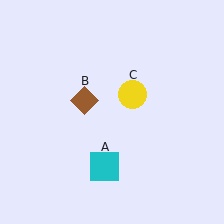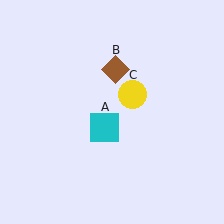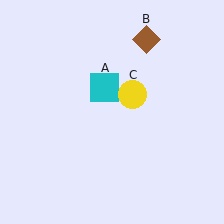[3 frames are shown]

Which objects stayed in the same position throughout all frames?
Yellow circle (object C) remained stationary.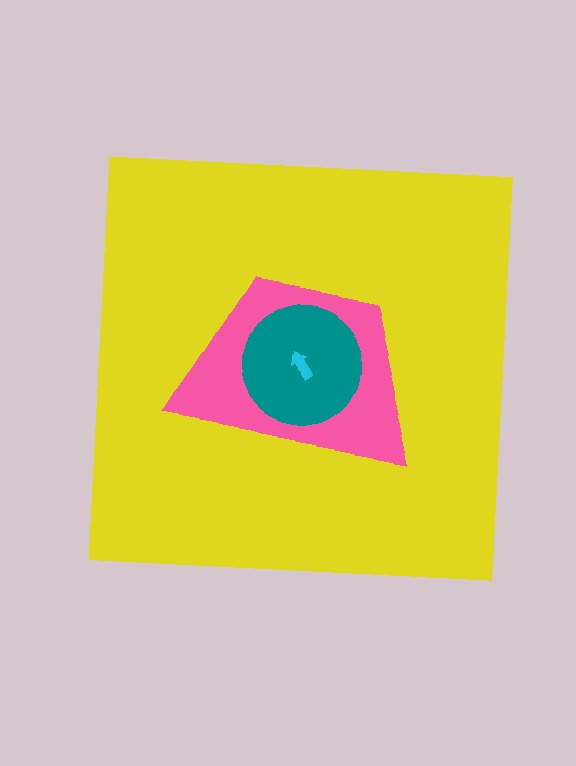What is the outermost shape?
The yellow square.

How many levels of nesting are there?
4.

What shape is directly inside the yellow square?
The pink trapezoid.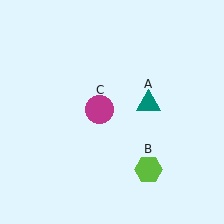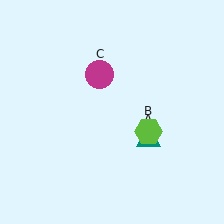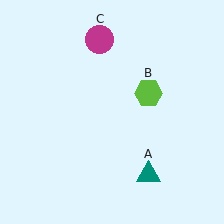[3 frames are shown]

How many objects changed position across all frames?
3 objects changed position: teal triangle (object A), lime hexagon (object B), magenta circle (object C).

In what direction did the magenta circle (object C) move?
The magenta circle (object C) moved up.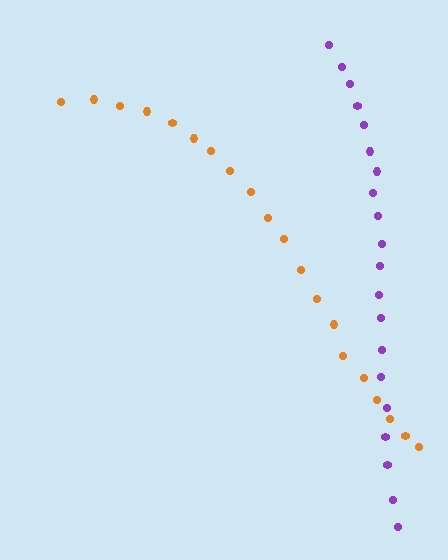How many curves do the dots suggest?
There are 2 distinct paths.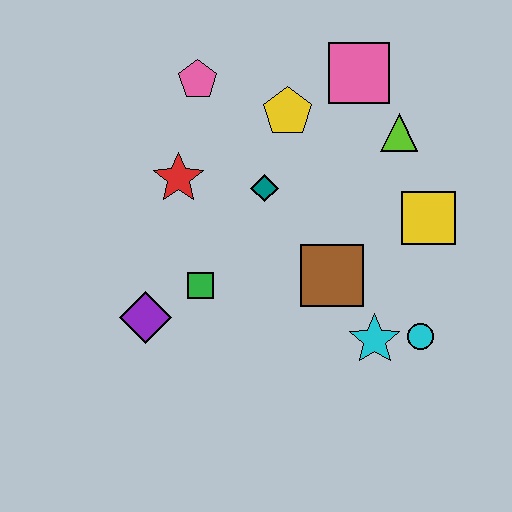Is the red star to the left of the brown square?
Yes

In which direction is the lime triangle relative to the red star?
The lime triangle is to the right of the red star.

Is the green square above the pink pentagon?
No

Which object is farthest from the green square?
The pink square is farthest from the green square.